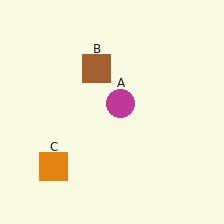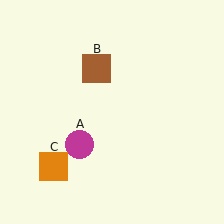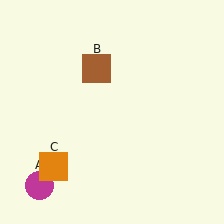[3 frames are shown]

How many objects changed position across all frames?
1 object changed position: magenta circle (object A).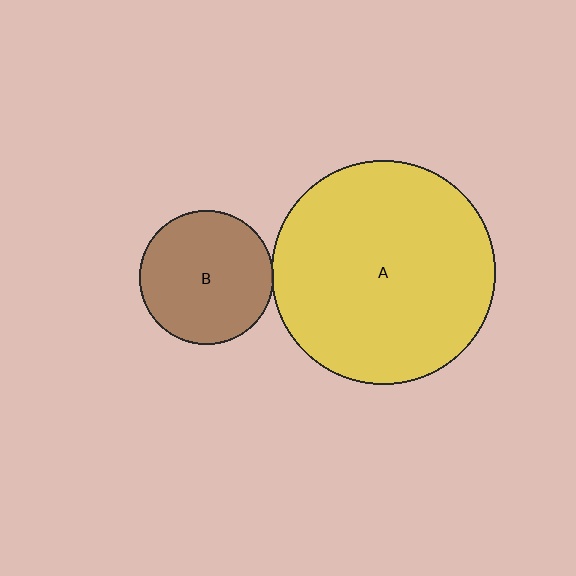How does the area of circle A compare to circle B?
Approximately 2.8 times.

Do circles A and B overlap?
Yes.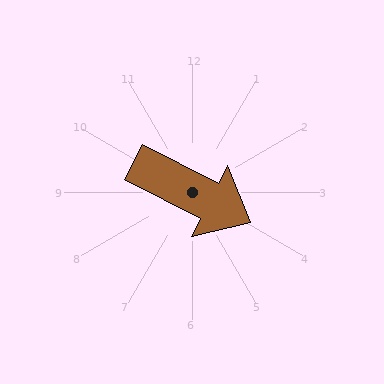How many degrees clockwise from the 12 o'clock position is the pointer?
Approximately 117 degrees.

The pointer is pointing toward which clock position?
Roughly 4 o'clock.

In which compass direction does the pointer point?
Southeast.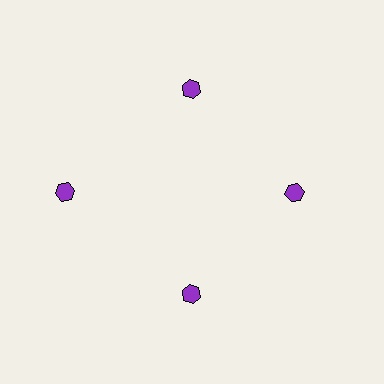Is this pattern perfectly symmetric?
No. The 4 purple hexagons are arranged in a ring, but one element near the 9 o'clock position is pushed outward from the center, breaking the 4-fold rotational symmetry.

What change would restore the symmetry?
The symmetry would be restored by moving it inward, back onto the ring so that all 4 hexagons sit at equal angles and equal distance from the center.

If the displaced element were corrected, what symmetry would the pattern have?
It would have 4-fold rotational symmetry — the pattern would map onto itself every 90 degrees.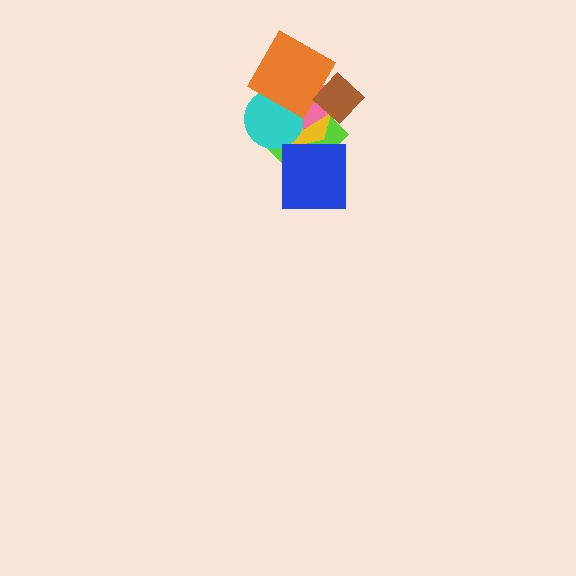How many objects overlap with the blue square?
1 object overlaps with the blue square.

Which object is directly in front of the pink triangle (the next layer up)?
The orange diamond is directly in front of the pink triangle.